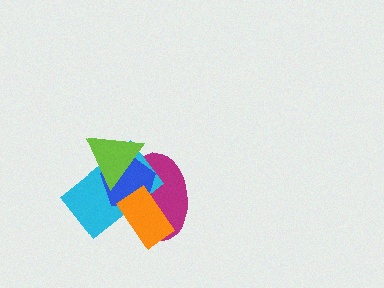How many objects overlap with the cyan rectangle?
4 objects overlap with the cyan rectangle.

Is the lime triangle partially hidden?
No, no other shape covers it.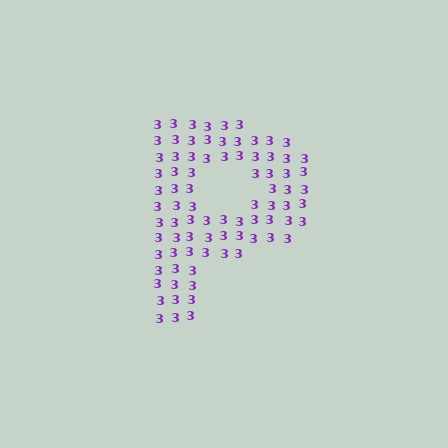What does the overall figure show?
The overall figure shows the letter P.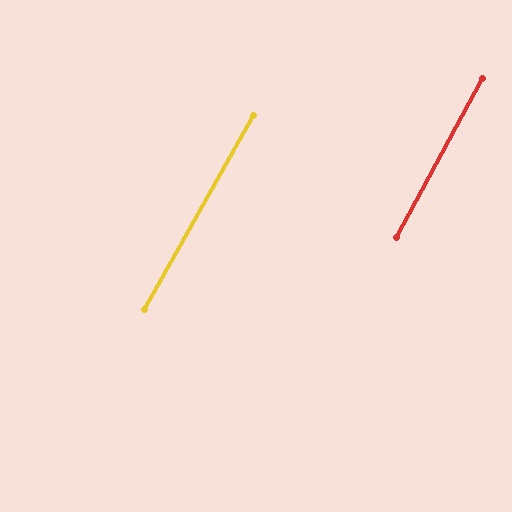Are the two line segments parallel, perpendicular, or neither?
Parallel — their directions differ by only 0.7°.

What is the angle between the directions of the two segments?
Approximately 1 degree.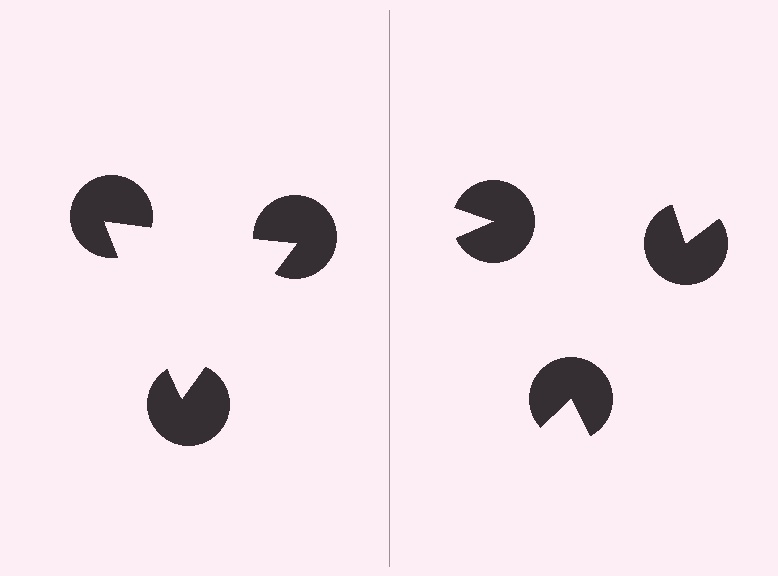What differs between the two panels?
The pac-man discs are positioned identically on both sides; only the wedge orientations differ. On the left they align to a triangle; on the right they are misaligned.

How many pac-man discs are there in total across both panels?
6 — 3 on each side.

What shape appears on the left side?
An illusory triangle.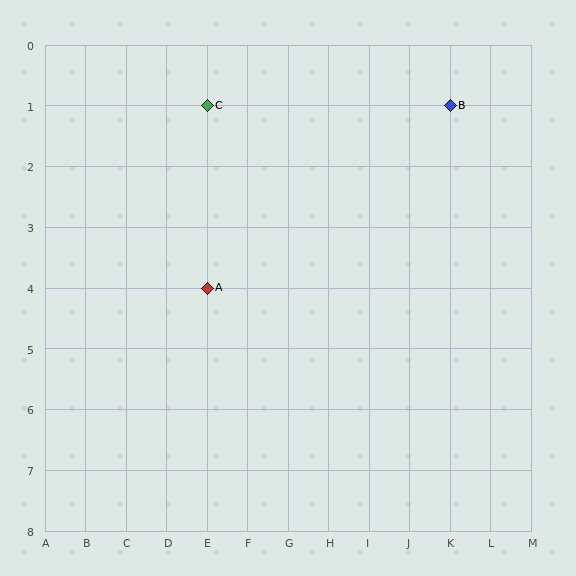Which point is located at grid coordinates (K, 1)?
Point B is at (K, 1).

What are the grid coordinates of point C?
Point C is at grid coordinates (E, 1).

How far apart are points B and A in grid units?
Points B and A are 6 columns and 3 rows apart (about 6.7 grid units diagonally).